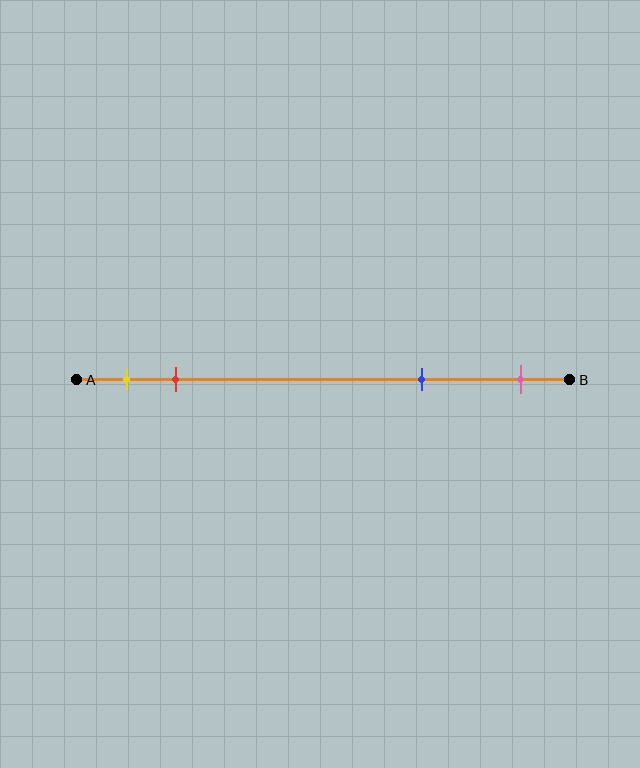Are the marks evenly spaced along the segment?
No, the marks are not evenly spaced.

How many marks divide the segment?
There are 4 marks dividing the segment.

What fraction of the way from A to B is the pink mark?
The pink mark is approximately 90% (0.9) of the way from A to B.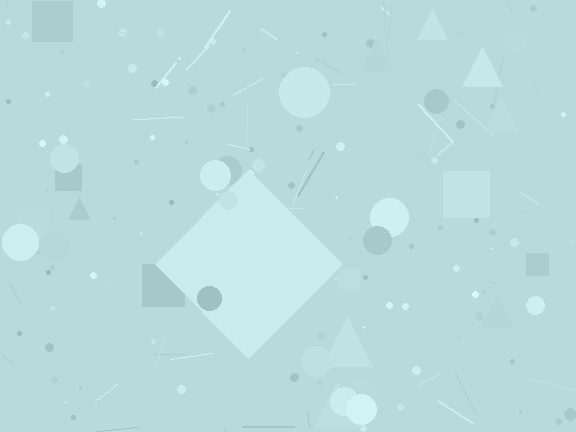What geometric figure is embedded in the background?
A diamond is embedded in the background.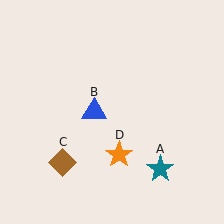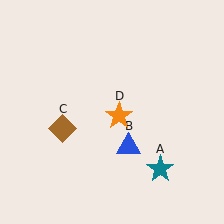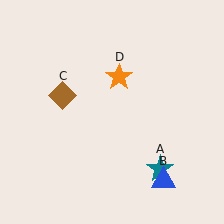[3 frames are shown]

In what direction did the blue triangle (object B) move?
The blue triangle (object B) moved down and to the right.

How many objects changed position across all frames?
3 objects changed position: blue triangle (object B), brown diamond (object C), orange star (object D).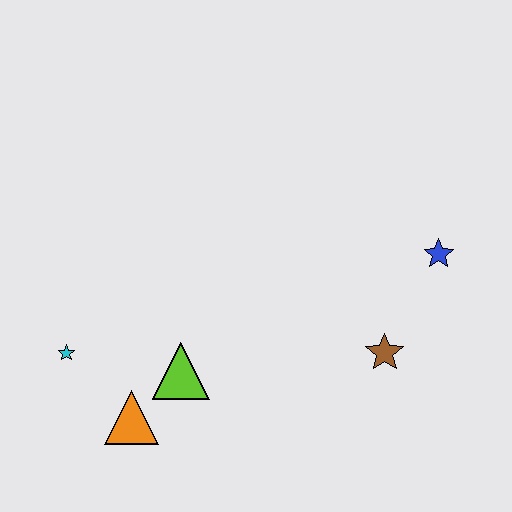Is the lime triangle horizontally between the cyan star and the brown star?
Yes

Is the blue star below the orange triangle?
No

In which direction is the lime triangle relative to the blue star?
The lime triangle is to the left of the blue star.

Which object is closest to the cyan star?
The orange triangle is closest to the cyan star.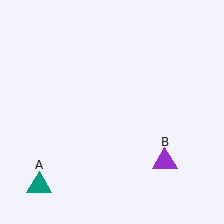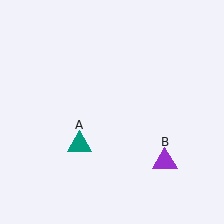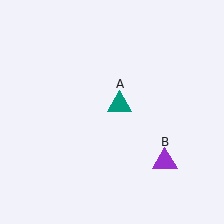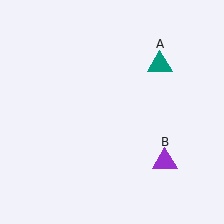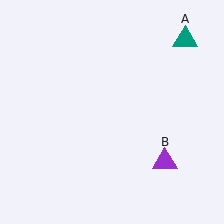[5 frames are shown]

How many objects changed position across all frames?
1 object changed position: teal triangle (object A).